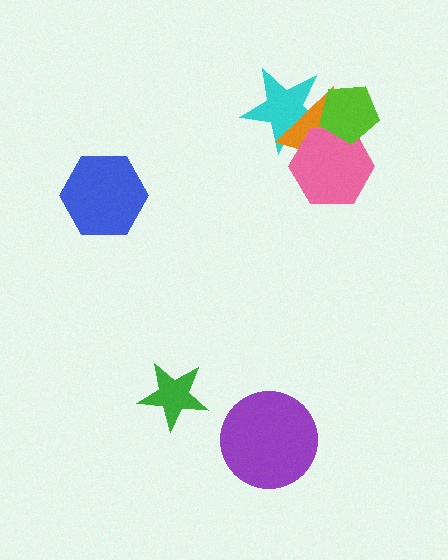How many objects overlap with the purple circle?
0 objects overlap with the purple circle.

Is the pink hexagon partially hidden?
Yes, it is partially covered by another shape.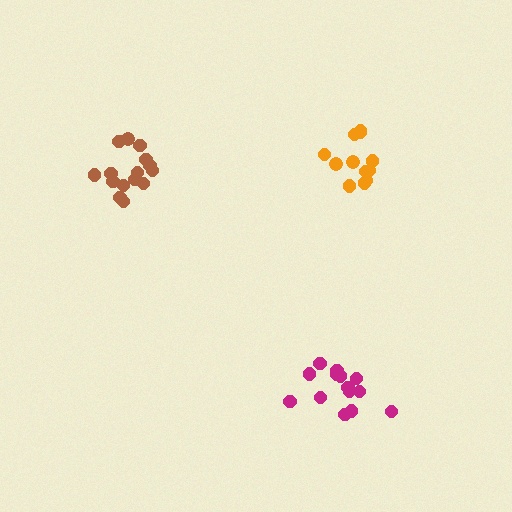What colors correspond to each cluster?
The clusters are colored: brown, orange, magenta.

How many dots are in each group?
Group 1: 15 dots, Group 2: 12 dots, Group 3: 14 dots (41 total).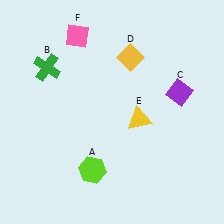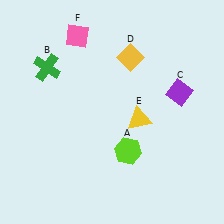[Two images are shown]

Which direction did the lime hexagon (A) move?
The lime hexagon (A) moved right.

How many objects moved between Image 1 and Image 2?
1 object moved between the two images.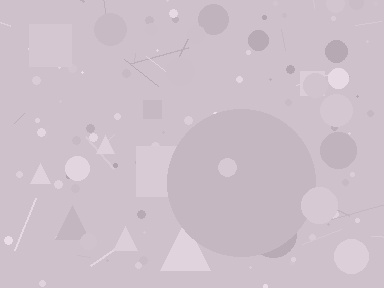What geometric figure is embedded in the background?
A circle is embedded in the background.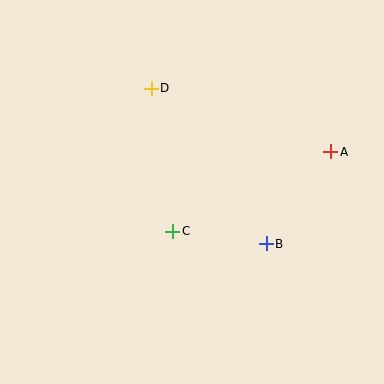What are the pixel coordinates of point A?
Point A is at (331, 152).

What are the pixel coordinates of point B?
Point B is at (266, 244).